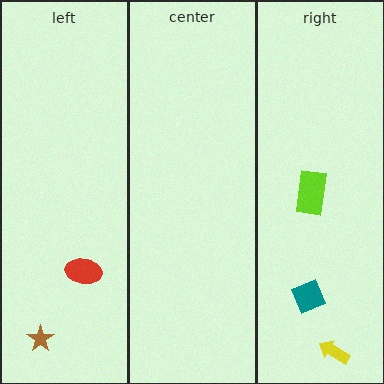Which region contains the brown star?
The left region.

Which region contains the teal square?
The right region.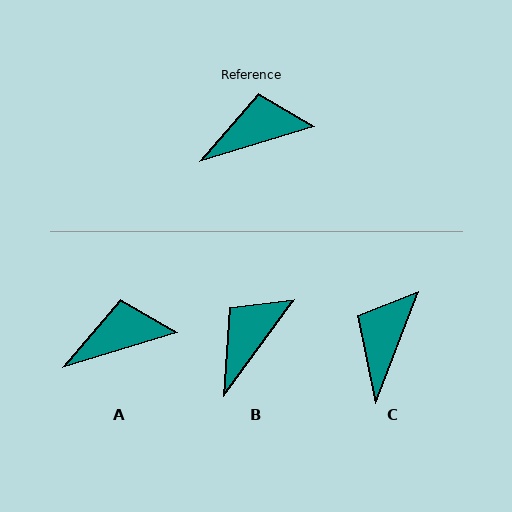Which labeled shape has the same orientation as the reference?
A.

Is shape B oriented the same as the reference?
No, it is off by about 37 degrees.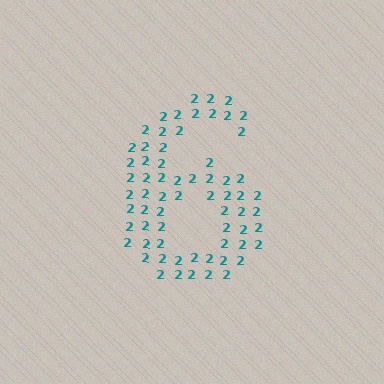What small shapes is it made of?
It is made of small digit 2's.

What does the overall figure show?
The overall figure shows the digit 6.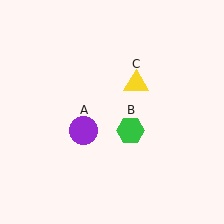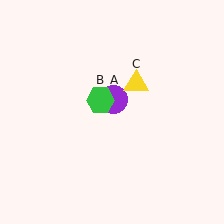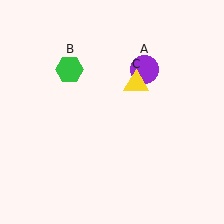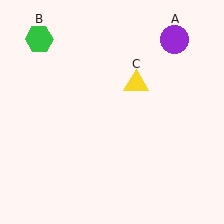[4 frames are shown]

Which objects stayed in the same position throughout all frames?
Yellow triangle (object C) remained stationary.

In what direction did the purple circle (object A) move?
The purple circle (object A) moved up and to the right.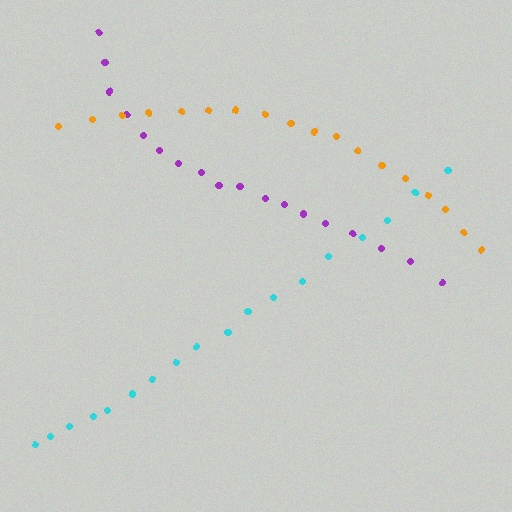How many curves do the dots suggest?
There are 3 distinct paths.